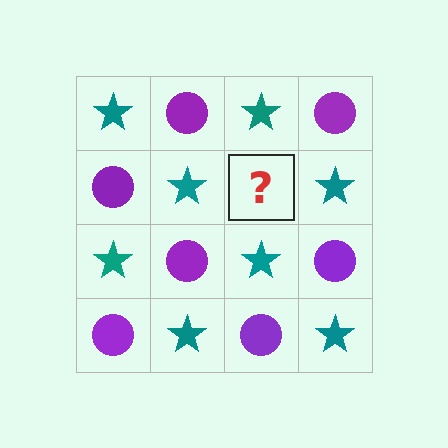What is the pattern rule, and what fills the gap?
The rule is that it alternates teal star and purple circle in a checkerboard pattern. The gap should be filled with a purple circle.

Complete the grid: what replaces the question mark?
The question mark should be replaced with a purple circle.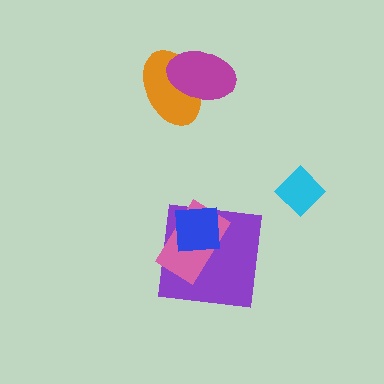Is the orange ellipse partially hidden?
Yes, it is partially covered by another shape.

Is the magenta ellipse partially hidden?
No, no other shape covers it.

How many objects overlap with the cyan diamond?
0 objects overlap with the cyan diamond.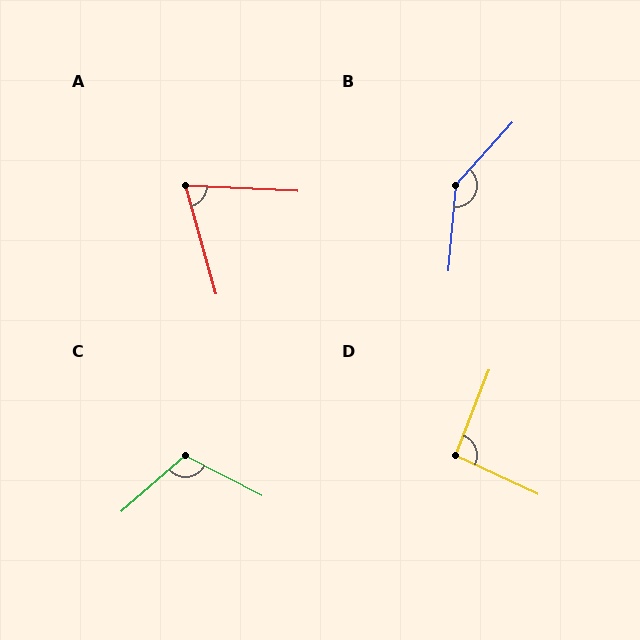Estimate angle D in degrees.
Approximately 94 degrees.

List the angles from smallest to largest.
A (71°), D (94°), C (111°), B (143°).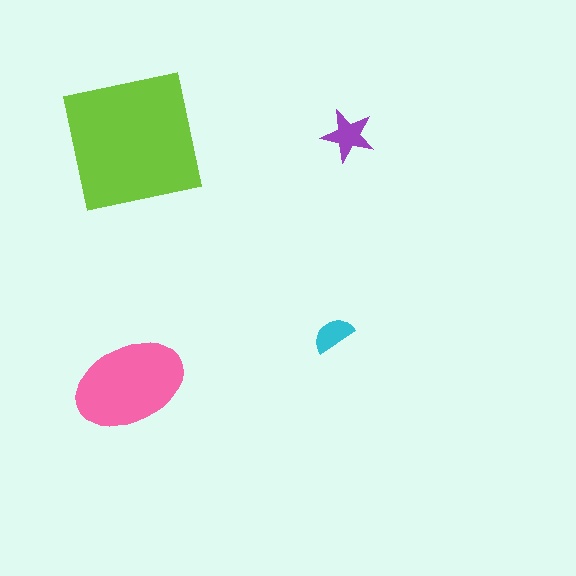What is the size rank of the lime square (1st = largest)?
1st.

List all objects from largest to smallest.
The lime square, the pink ellipse, the purple star, the cyan semicircle.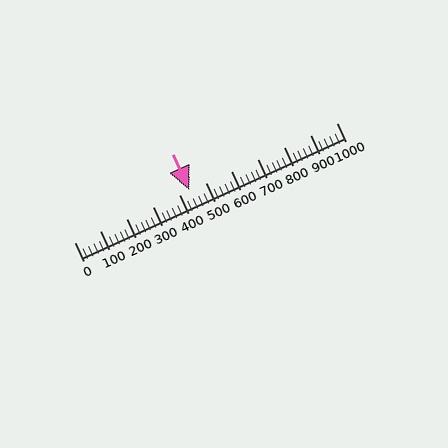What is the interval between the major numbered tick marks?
The major tick marks are spaced 100 units apart.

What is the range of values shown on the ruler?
The ruler shows values from 0 to 1000.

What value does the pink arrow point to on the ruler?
The pink arrow points to approximately 440.